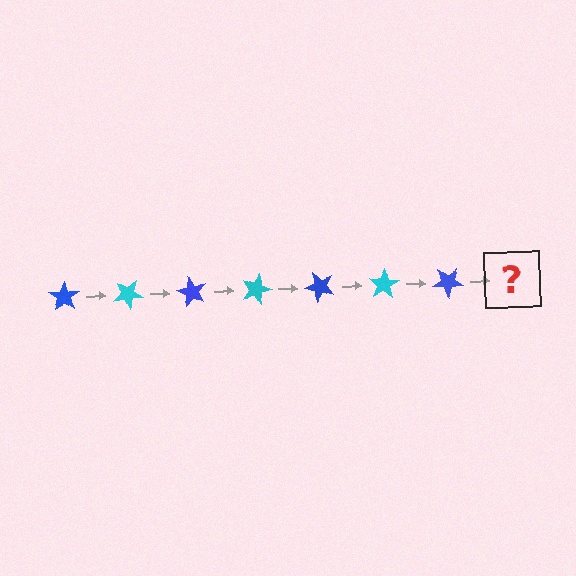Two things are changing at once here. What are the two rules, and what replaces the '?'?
The two rules are that it rotates 30 degrees each step and the color cycles through blue and cyan. The '?' should be a cyan star, rotated 210 degrees from the start.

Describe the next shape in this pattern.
It should be a cyan star, rotated 210 degrees from the start.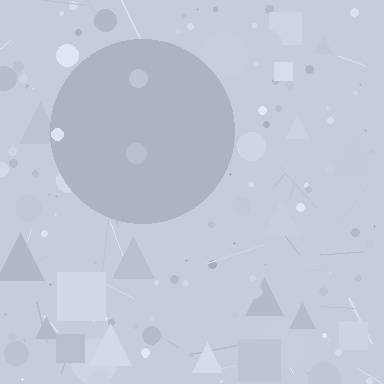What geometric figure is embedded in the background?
A circle is embedded in the background.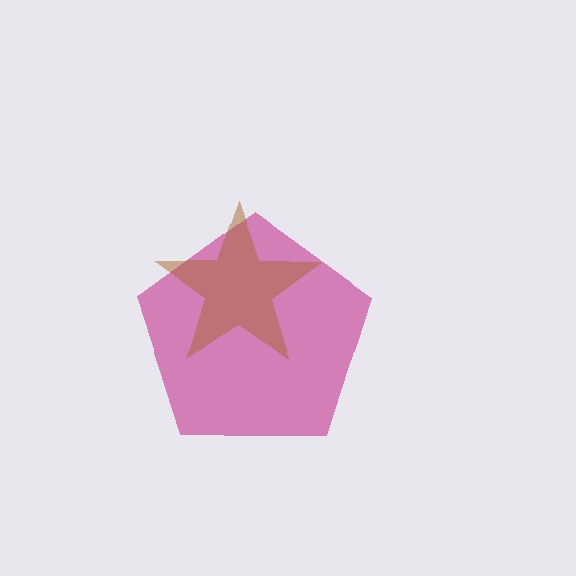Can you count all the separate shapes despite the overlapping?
Yes, there are 2 separate shapes.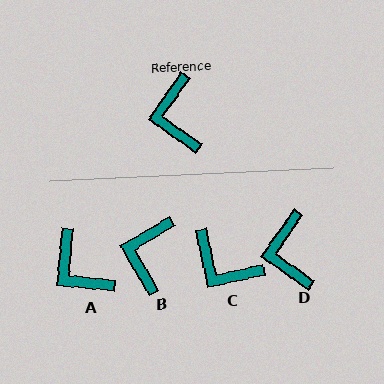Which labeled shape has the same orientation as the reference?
D.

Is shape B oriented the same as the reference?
No, it is off by about 24 degrees.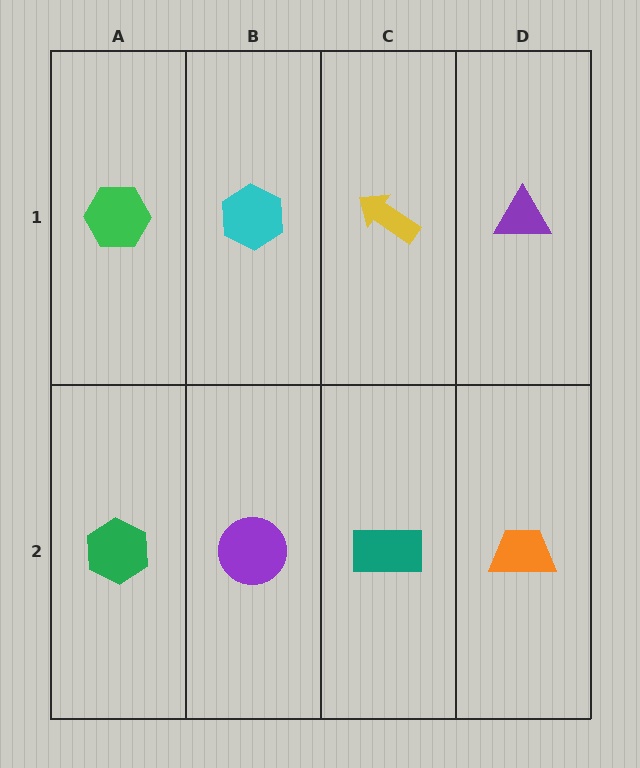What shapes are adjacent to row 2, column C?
A yellow arrow (row 1, column C), a purple circle (row 2, column B), an orange trapezoid (row 2, column D).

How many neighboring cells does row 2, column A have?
2.